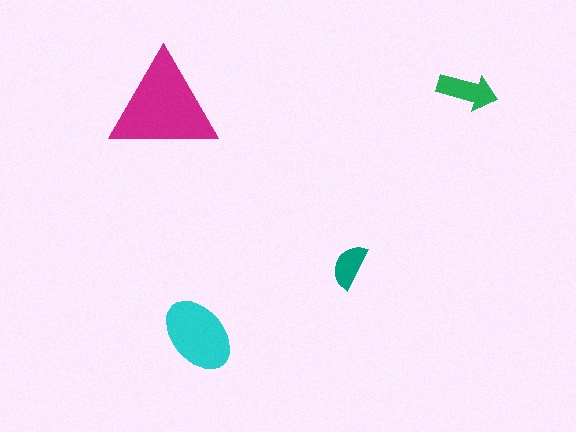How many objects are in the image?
There are 4 objects in the image.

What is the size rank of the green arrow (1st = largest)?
3rd.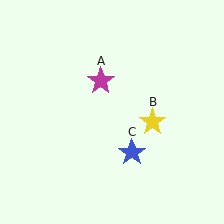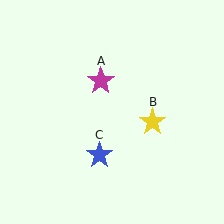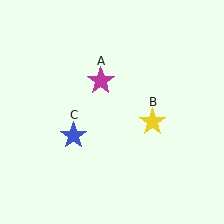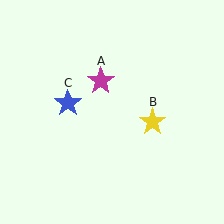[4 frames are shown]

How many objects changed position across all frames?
1 object changed position: blue star (object C).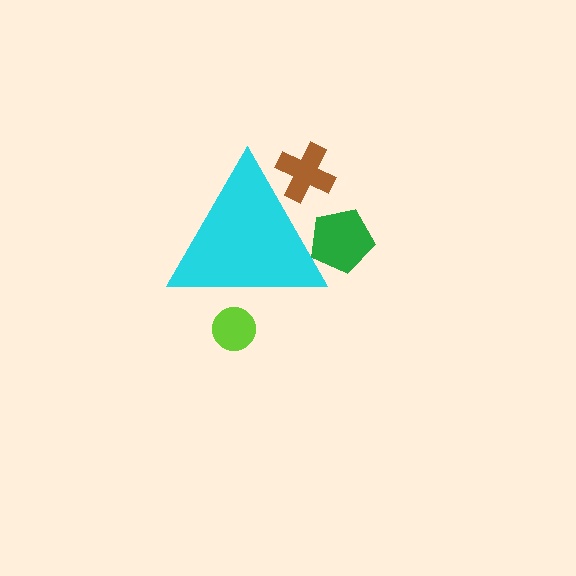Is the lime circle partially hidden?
Yes, the lime circle is partially hidden behind the cyan triangle.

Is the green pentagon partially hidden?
Yes, the green pentagon is partially hidden behind the cyan triangle.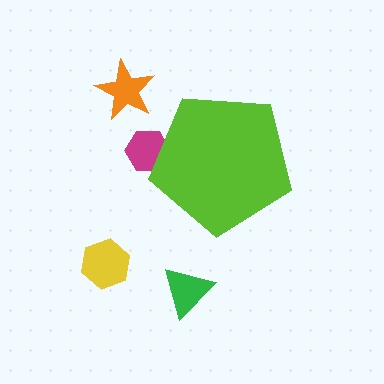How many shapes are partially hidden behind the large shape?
1 shape is partially hidden.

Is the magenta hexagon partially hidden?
Yes, the magenta hexagon is partially hidden behind the lime pentagon.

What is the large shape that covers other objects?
A lime pentagon.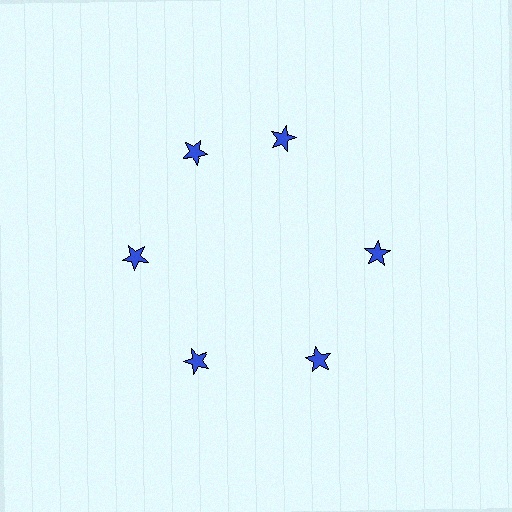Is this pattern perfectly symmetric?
No. The 6 blue stars are arranged in a ring, but one element near the 1 o'clock position is rotated out of alignment along the ring, breaking the 6-fold rotational symmetry.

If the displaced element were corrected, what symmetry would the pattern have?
It would have 6-fold rotational symmetry — the pattern would map onto itself every 60 degrees.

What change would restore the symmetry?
The symmetry would be restored by rotating it back into even spacing with its neighbors so that all 6 stars sit at equal angles and equal distance from the center.